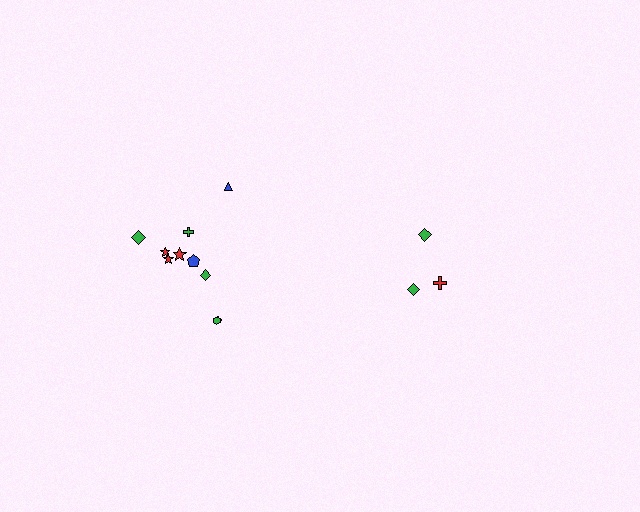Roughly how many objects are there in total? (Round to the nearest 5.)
Roughly 15 objects in total.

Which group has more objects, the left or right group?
The left group.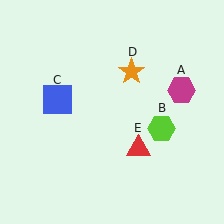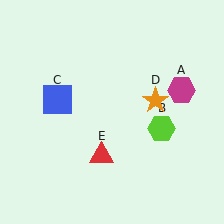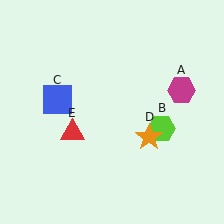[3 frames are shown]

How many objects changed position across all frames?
2 objects changed position: orange star (object D), red triangle (object E).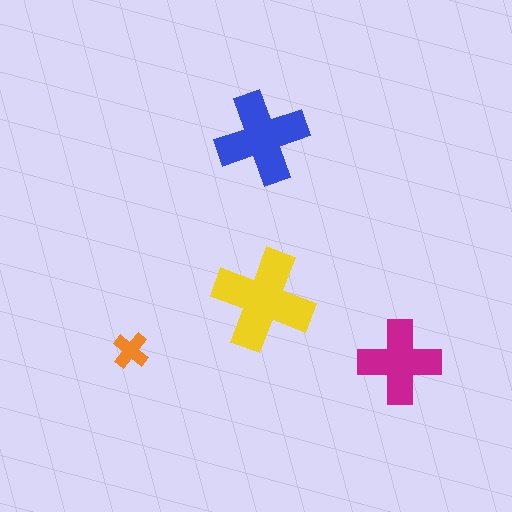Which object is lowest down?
The magenta cross is bottommost.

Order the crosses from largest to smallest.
the yellow one, the blue one, the magenta one, the orange one.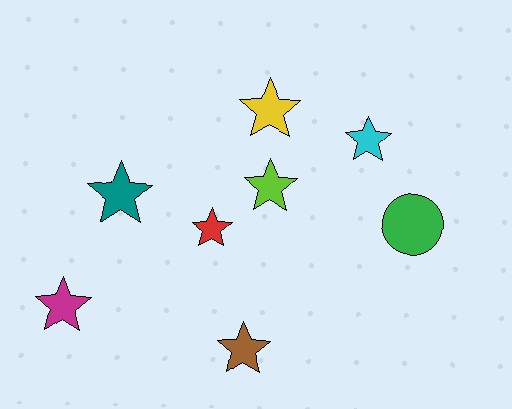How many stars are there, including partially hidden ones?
There are 7 stars.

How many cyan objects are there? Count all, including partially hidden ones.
There is 1 cyan object.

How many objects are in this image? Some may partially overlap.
There are 8 objects.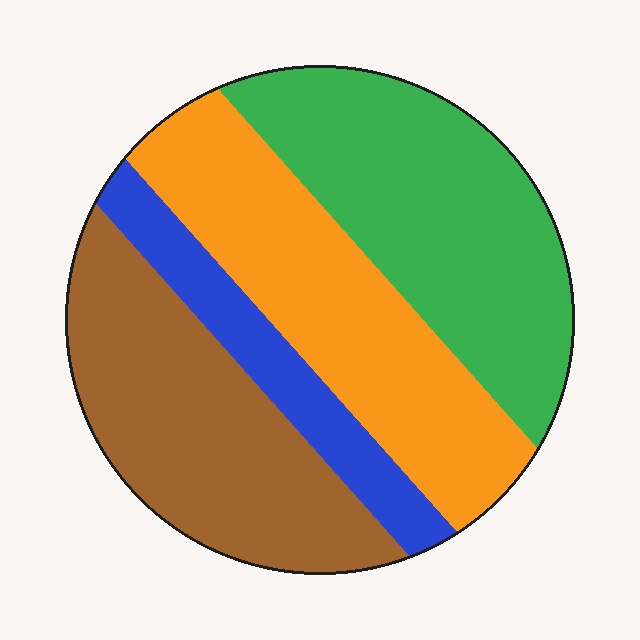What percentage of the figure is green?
Green takes up about one third (1/3) of the figure.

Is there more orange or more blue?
Orange.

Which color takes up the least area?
Blue, at roughly 10%.